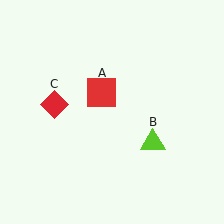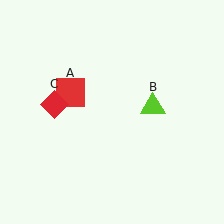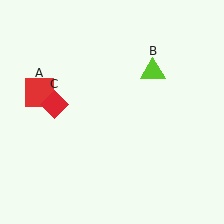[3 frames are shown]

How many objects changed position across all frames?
2 objects changed position: red square (object A), lime triangle (object B).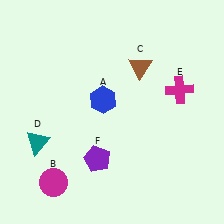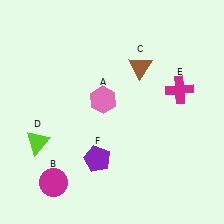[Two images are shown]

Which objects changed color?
A changed from blue to pink. D changed from teal to lime.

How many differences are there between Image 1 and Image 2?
There are 2 differences between the two images.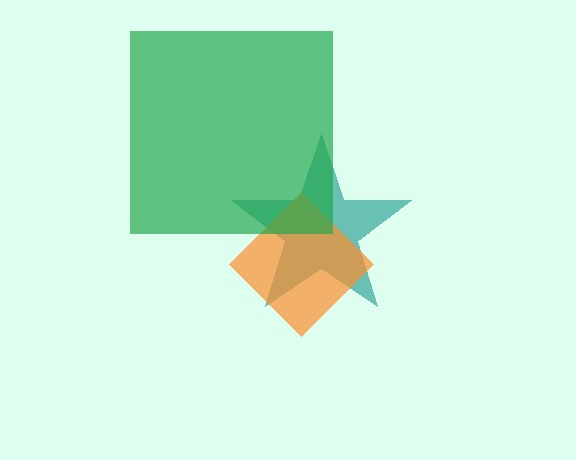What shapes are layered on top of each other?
The layered shapes are: a teal star, an orange diamond, a green square.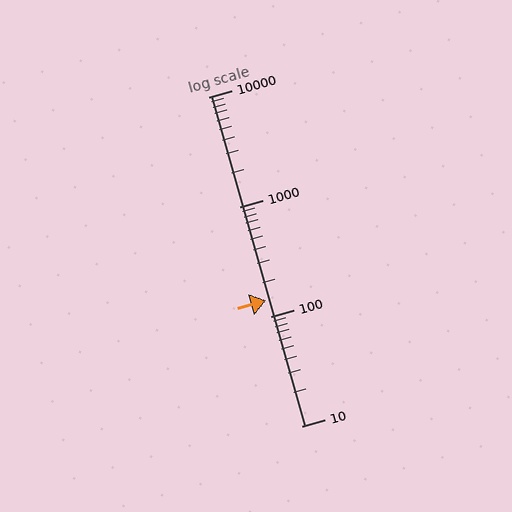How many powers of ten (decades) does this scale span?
The scale spans 3 decades, from 10 to 10000.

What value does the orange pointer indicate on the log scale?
The pointer indicates approximately 140.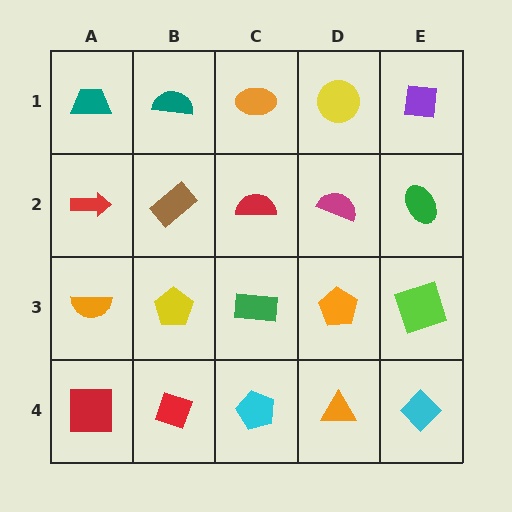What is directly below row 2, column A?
An orange semicircle.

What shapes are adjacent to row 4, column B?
A yellow pentagon (row 3, column B), a red square (row 4, column A), a cyan pentagon (row 4, column C).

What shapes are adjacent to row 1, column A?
A red arrow (row 2, column A), a teal semicircle (row 1, column B).